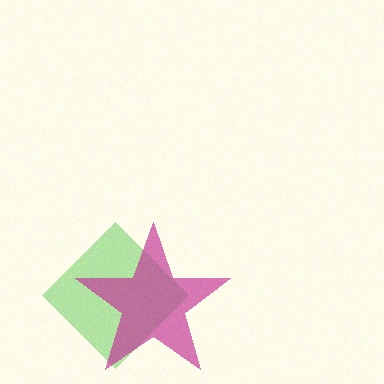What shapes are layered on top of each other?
The layered shapes are: a green diamond, a magenta star.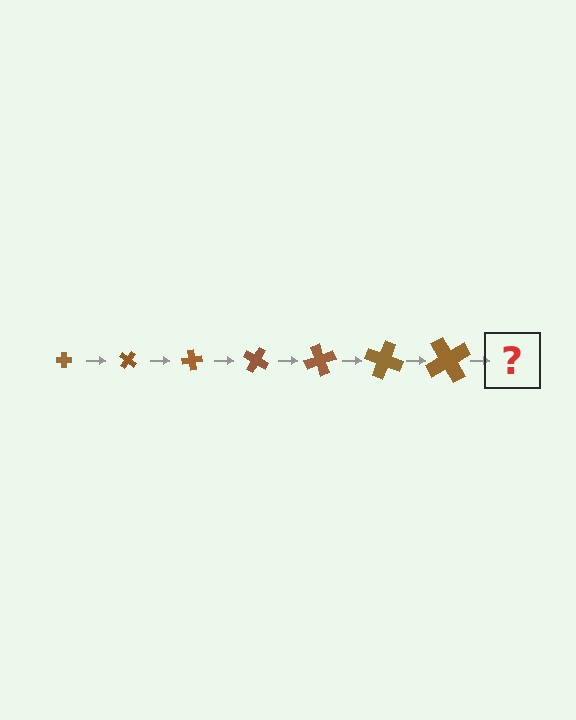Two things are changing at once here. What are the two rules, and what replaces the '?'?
The two rules are that the cross grows larger each step and it rotates 40 degrees each step. The '?' should be a cross, larger than the previous one and rotated 280 degrees from the start.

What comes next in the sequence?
The next element should be a cross, larger than the previous one and rotated 280 degrees from the start.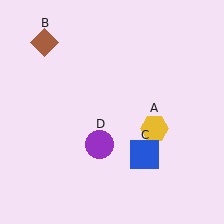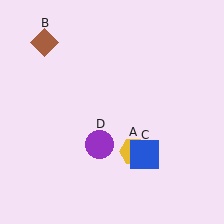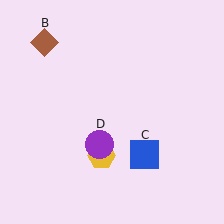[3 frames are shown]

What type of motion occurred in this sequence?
The yellow hexagon (object A) rotated clockwise around the center of the scene.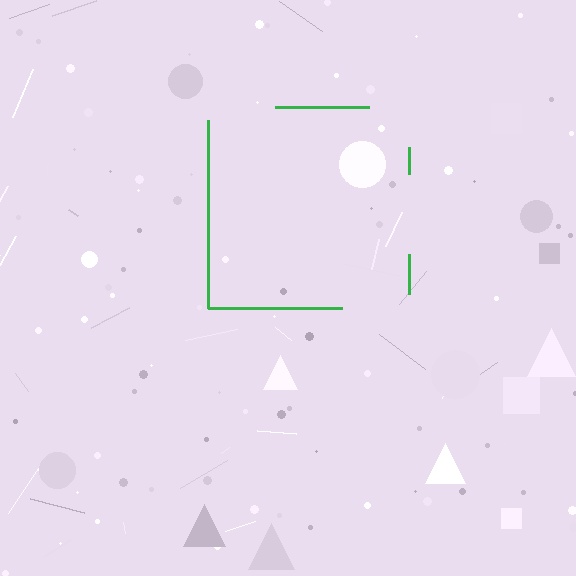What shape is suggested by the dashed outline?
The dashed outline suggests a square.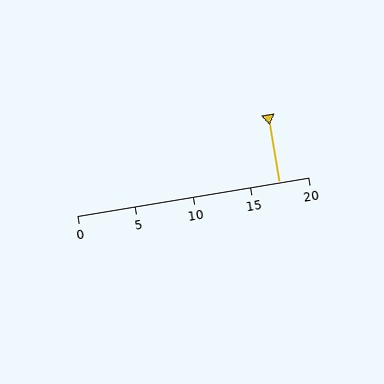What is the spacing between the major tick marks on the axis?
The major ticks are spaced 5 apart.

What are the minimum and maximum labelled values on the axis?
The axis runs from 0 to 20.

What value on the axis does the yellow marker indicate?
The marker indicates approximately 17.5.